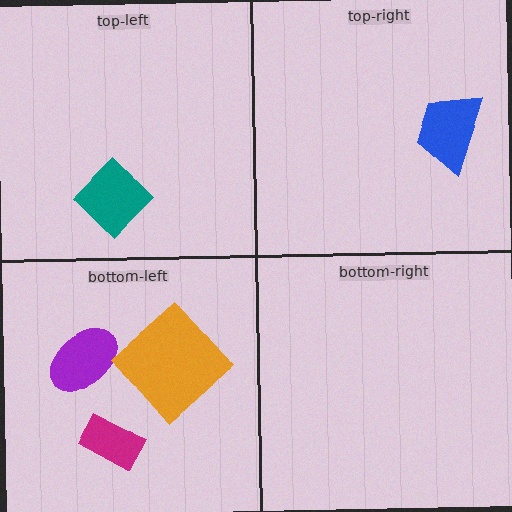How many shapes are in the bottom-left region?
3.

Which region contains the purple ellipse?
The bottom-left region.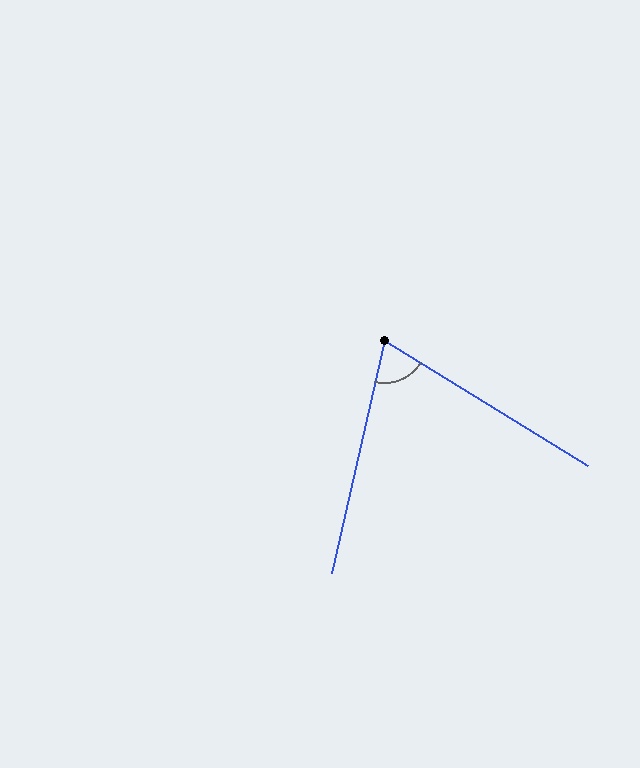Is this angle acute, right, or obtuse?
It is acute.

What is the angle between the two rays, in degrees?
Approximately 71 degrees.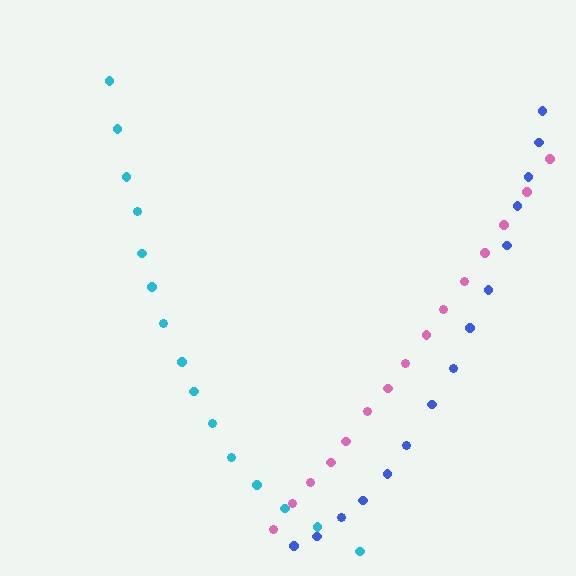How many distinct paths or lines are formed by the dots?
There are 3 distinct paths.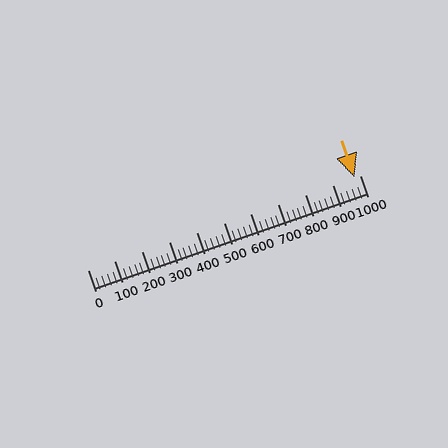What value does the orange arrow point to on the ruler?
The orange arrow points to approximately 980.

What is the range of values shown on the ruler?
The ruler shows values from 0 to 1000.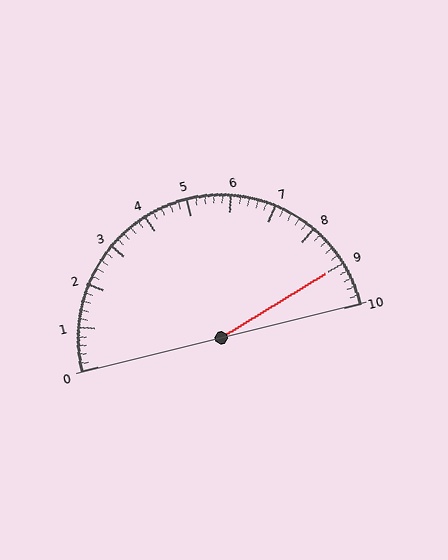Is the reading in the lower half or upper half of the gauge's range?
The reading is in the upper half of the range (0 to 10).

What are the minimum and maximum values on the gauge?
The gauge ranges from 0 to 10.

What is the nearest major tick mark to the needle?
The nearest major tick mark is 9.